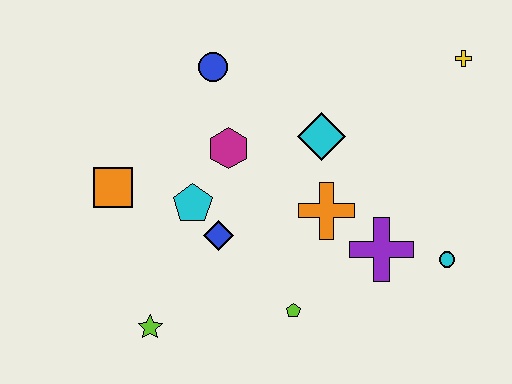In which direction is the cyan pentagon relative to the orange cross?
The cyan pentagon is to the left of the orange cross.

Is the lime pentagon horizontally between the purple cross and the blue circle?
Yes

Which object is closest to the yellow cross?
The cyan diamond is closest to the yellow cross.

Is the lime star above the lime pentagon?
No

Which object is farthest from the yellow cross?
The lime star is farthest from the yellow cross.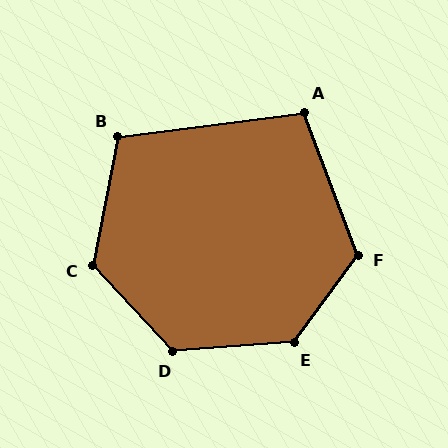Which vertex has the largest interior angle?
E, at approximately 131 degrees.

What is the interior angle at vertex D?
Approximately 128 degrees (obtuse).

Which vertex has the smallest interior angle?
A, at approximately 103 degrees.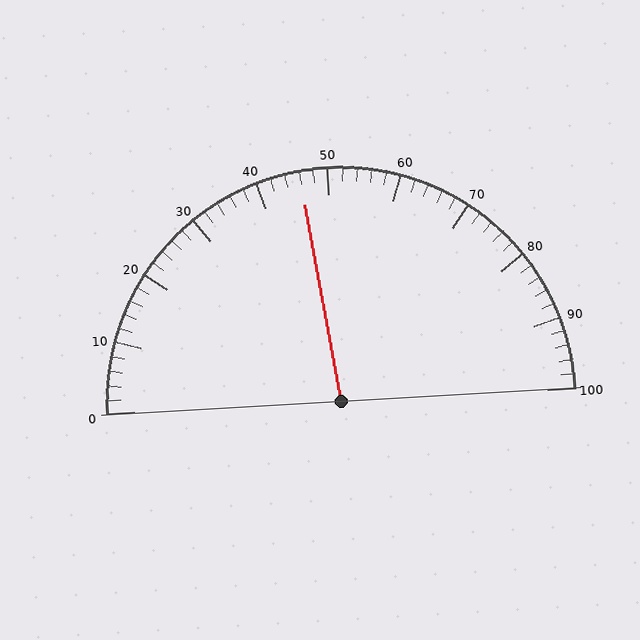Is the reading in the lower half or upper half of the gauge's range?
The reading is in the lower half of the range (0 to 100).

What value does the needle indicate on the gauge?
The needle indicates approximately 46.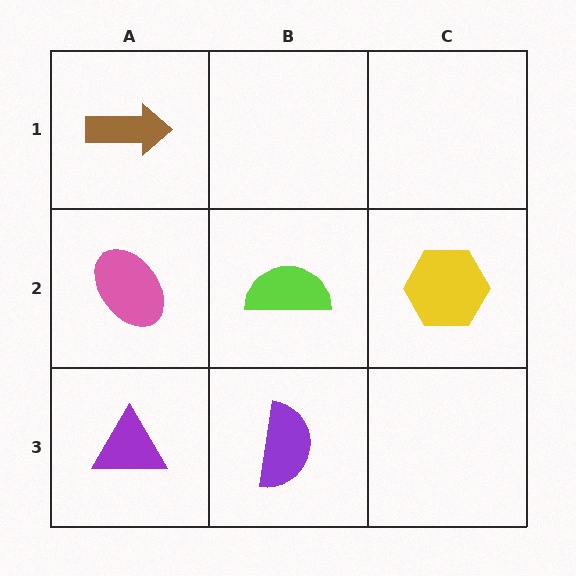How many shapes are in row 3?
2 shapes.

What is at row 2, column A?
A pink ellipse.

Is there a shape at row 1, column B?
No, that cell is empty.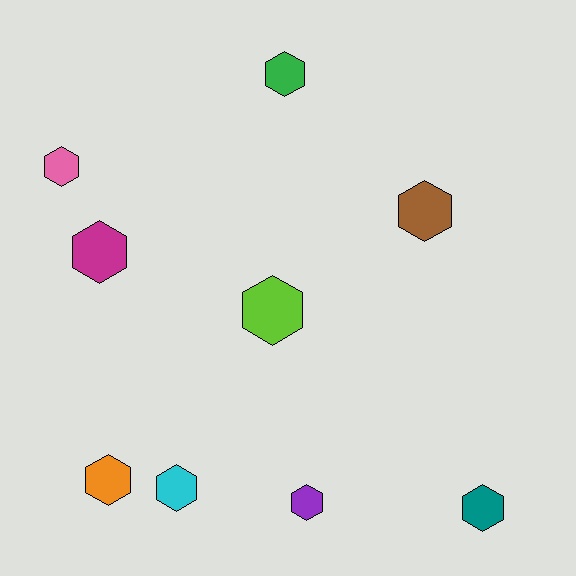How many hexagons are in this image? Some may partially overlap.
There are 9 hexagons.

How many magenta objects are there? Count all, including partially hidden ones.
There is 1 magenta object.